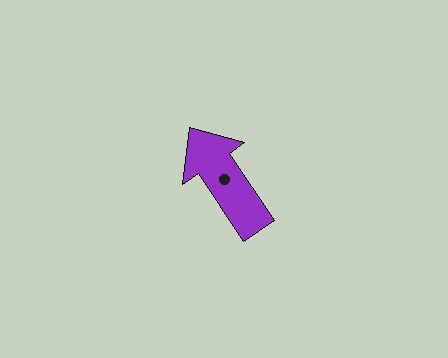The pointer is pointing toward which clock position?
Roughly 11 o'clock.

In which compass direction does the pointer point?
Northwest.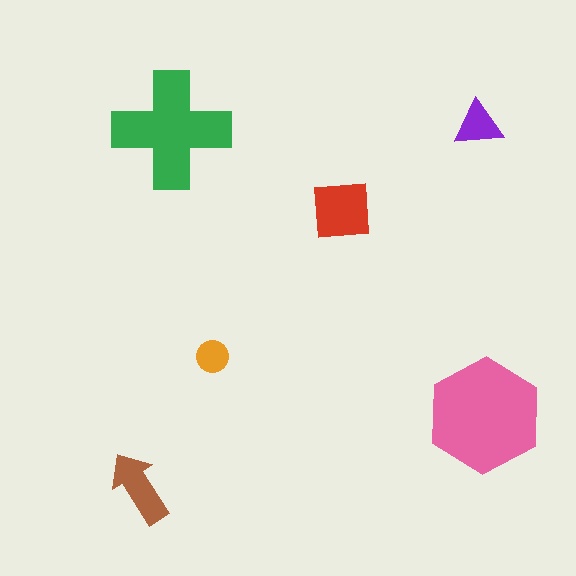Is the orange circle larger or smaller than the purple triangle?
Smaller.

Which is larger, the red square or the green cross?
The green cross.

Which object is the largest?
The pink hexagon.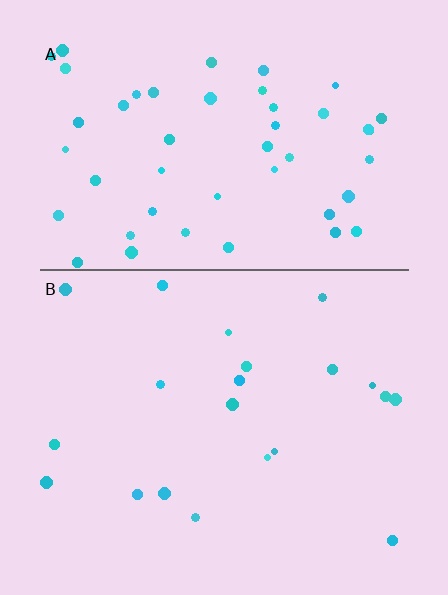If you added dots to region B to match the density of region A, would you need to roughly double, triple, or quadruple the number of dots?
Approximately double.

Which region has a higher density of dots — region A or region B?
A (the top).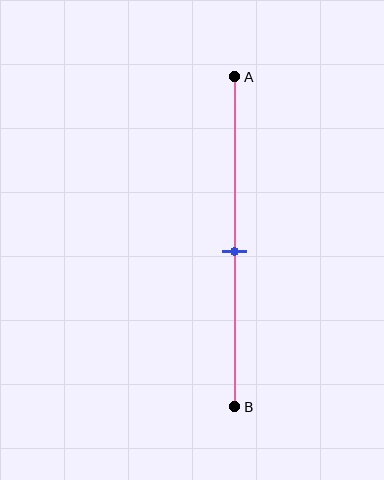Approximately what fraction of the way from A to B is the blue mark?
The blue mark is approximately 55% of the way from A to B.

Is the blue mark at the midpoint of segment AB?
No, the mark is at about 55% from A, not at the 50% midpoint.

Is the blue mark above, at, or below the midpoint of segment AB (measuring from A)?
The blue mark is below the midpoint of segment AB.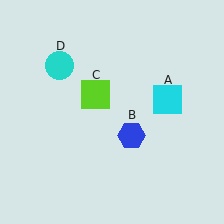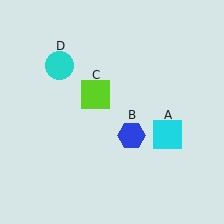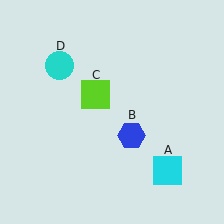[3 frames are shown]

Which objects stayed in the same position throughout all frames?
Blue hexagon (object B) and lime square (object C) and cyan circle (object D) remained stationary.